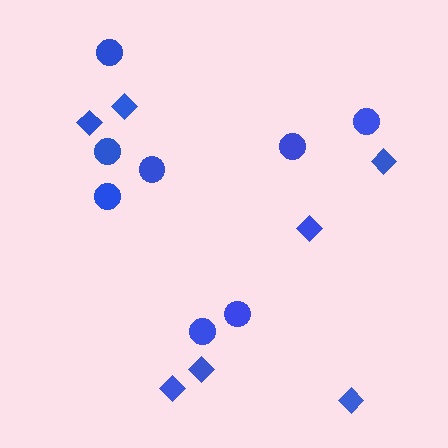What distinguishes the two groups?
There are 2 groups: one group of diamonds (7) and one group of circles (8).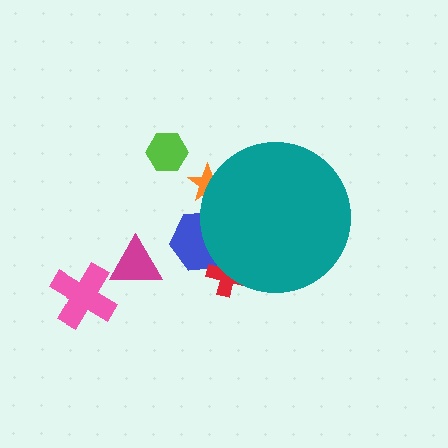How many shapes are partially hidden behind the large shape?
3 shapes are partially hidden.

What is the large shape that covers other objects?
A teal circle.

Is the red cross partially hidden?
Yes, the red cross is partially hidden behind the teal circle.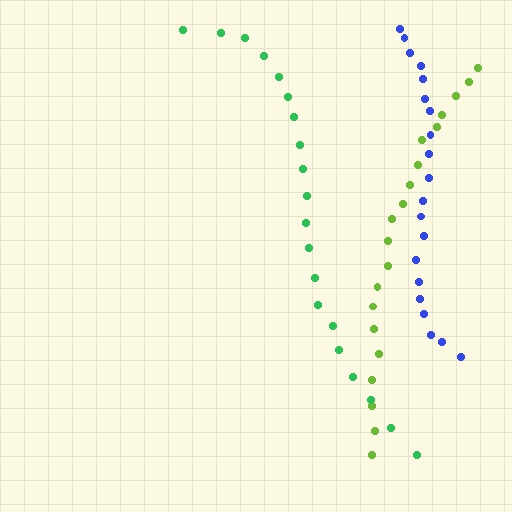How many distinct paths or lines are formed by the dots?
There are 3 distinct paths.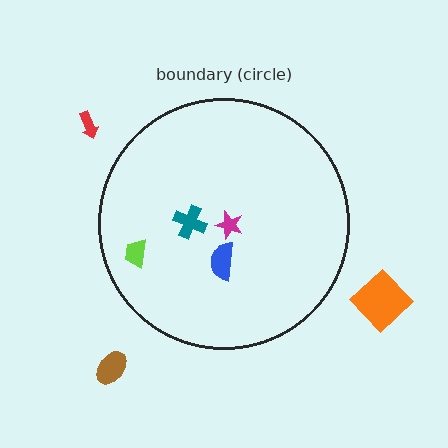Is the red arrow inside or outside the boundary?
Outside.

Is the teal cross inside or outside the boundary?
Inside.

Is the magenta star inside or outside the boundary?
Inside.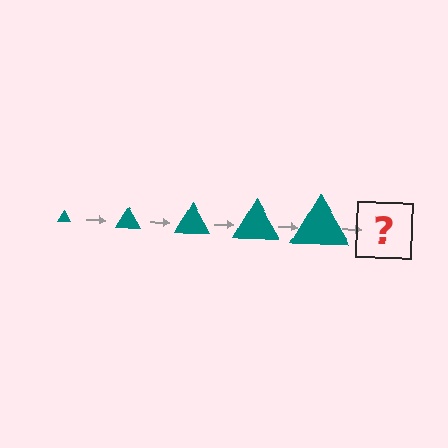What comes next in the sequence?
The next element should be a teal triangle, larger than the previous one.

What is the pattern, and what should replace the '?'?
The pattern is that the triangle gets progressively larger each step. The '?' should be a teal triangle, larger than the previous one.